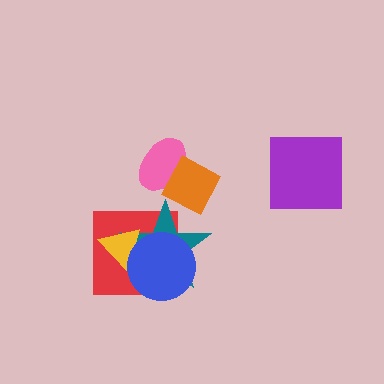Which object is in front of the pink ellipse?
The orange diamond is in front of the pink ellipse.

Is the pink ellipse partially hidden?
Yes, it is partially covered by another shape.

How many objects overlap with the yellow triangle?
3 objects overlap with the yellow triangle.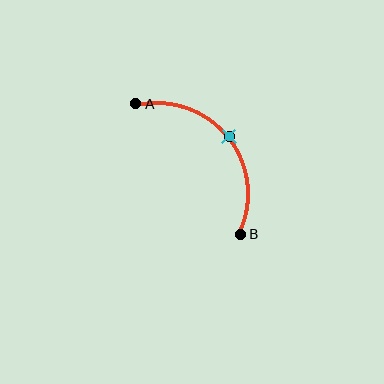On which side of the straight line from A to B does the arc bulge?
The arc bulges above and to the right of the straight line connecting A and B.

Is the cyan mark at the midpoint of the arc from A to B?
Yes. The cyan mark lies on the arc at equal arc-length from both A and B — it is the arc midpoint.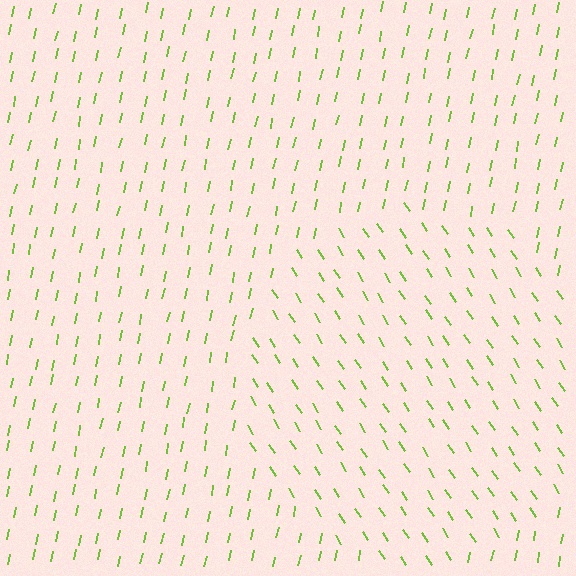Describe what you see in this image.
The image is filled with small lime line segments. A circle region in the image has lines oriented differently from the surrounding lines, creating a visible texture boundary.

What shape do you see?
I see a circle.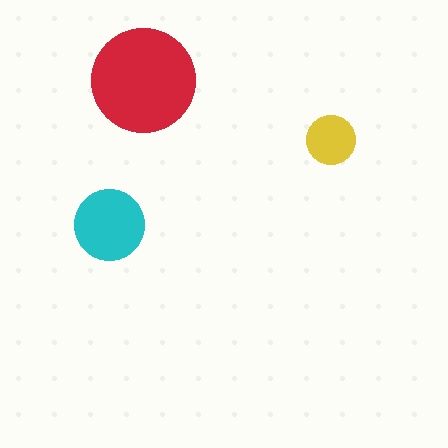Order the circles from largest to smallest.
the red one, the cyan one, the yellow one.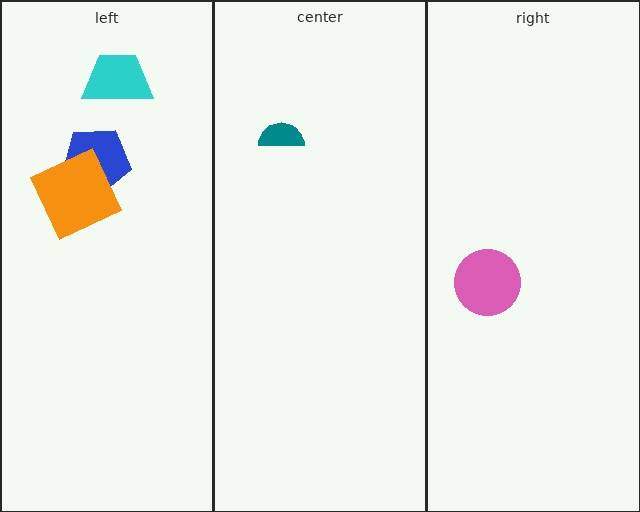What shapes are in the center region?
The teal semicircle.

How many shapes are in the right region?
1.